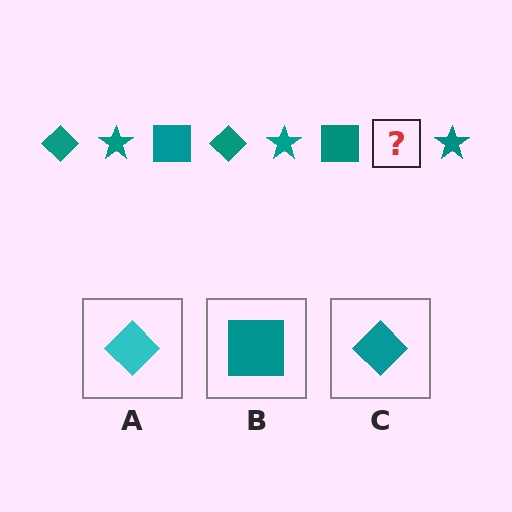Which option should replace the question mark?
Option C.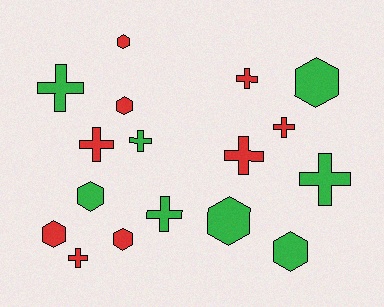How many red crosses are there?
There are 5 red crosses.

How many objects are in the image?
There are 17 objects.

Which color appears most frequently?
Red, with 9 objects.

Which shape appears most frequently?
Cross, with 9 objects.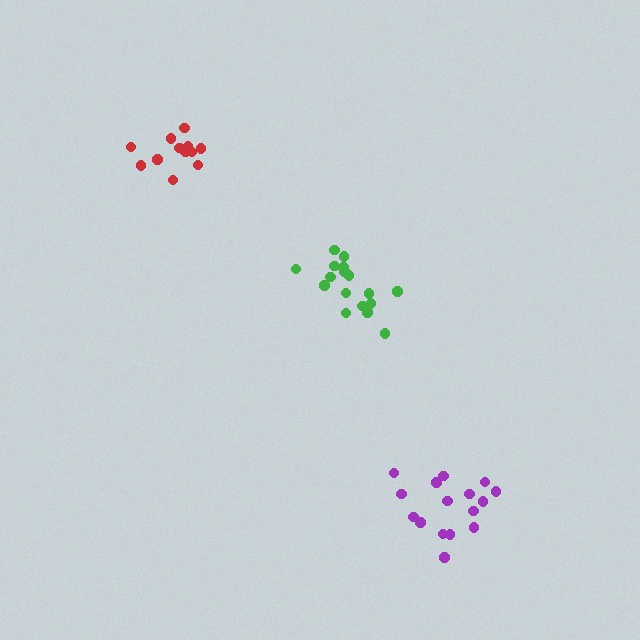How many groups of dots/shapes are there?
There are 3 groups.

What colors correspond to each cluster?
The clusters are colored: purple, green, red.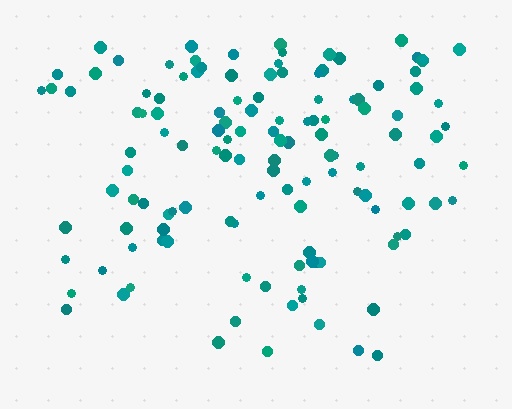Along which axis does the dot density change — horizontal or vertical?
Vertical.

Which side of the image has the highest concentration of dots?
The top.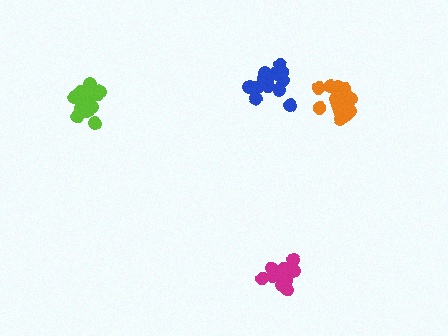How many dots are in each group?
Group 1: 18 dots, Group 2: 17 dots, Group 3: 19 dots, Group 4: 18 dots (72 total).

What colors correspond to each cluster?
The clusters are colored: blue, lime, orange, magenta.